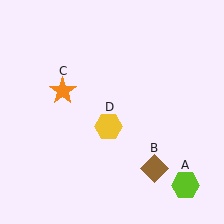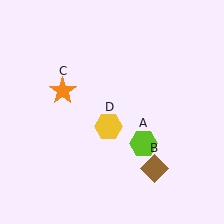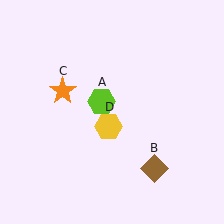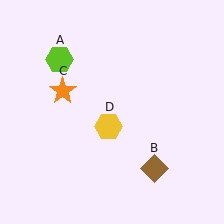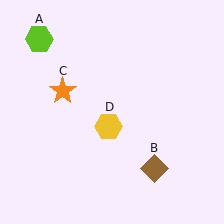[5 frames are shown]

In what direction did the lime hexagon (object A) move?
The lime hexagon (object A) moved up and to the left.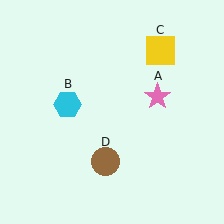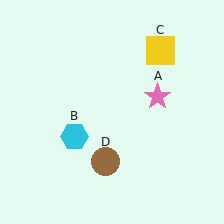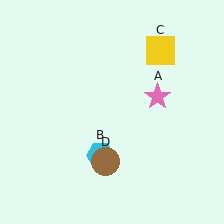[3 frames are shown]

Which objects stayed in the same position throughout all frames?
Pink star (object A) and yellow square (object C) and brown circle (object D) remained stationary.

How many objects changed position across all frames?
1 object changed position: cyan hexagon (object B).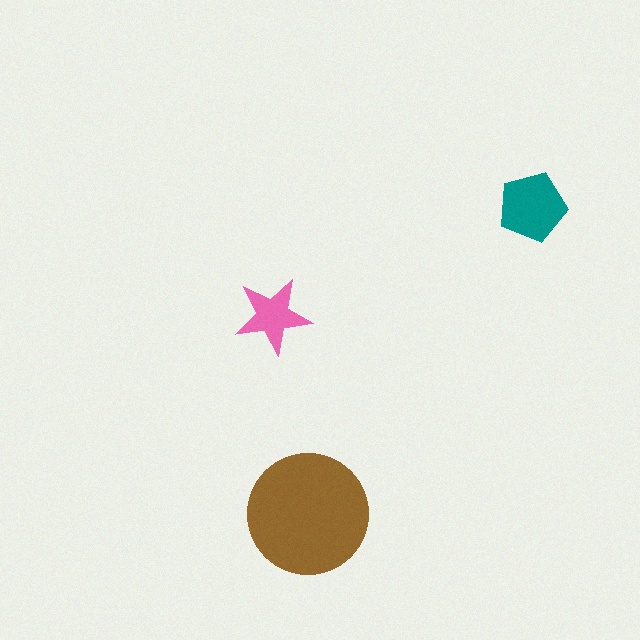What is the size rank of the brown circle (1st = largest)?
1st.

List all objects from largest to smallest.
The brown circle, the teal pentagon, the pink star.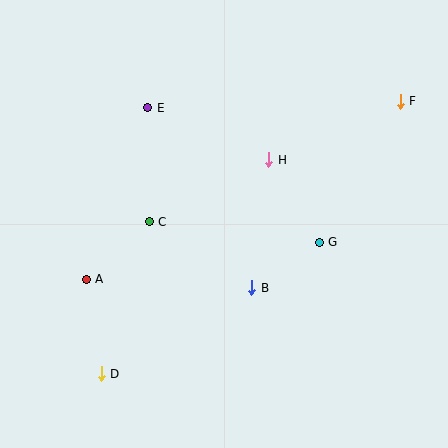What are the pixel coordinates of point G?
Point G is at (319, 242).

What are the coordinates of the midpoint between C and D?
The midpoint between C and D is at (125, 298).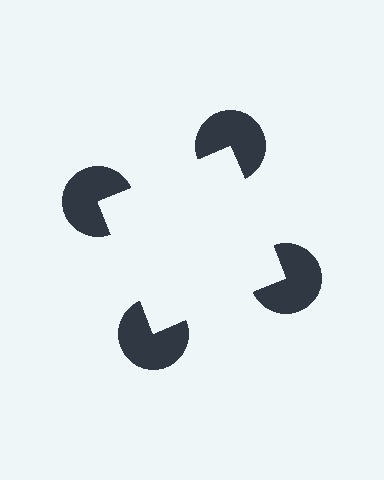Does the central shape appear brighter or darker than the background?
It typically appears slightly brighter than the background, even though no actual brightness change is drawn.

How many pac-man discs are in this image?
There are 4 — one at each vertex of the illusory square.